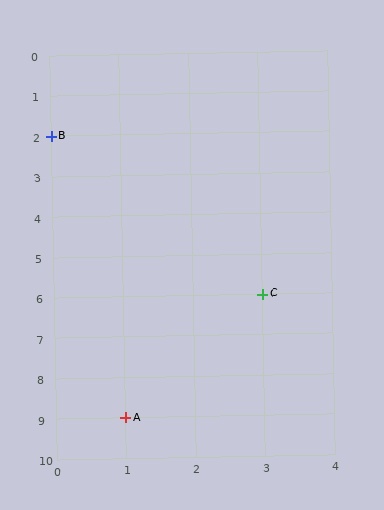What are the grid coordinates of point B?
Point B is at grid coordinates (0, 2).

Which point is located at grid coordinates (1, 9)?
Point A is at (1, 9).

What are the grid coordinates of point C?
Point C is at grid coordinates (3, 6).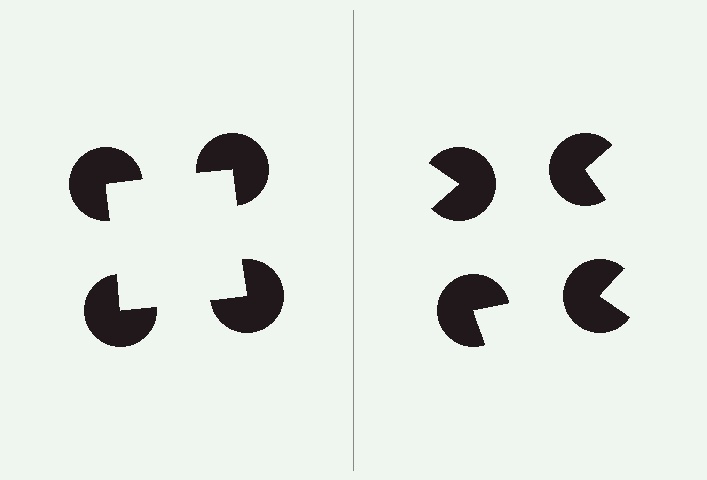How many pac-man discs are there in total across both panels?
8 — 4 on each side.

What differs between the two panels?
The pac-man discs are positioned identically on both sides; only the wedge orientations differ. On the left they align to a square; on the right they are misaligned.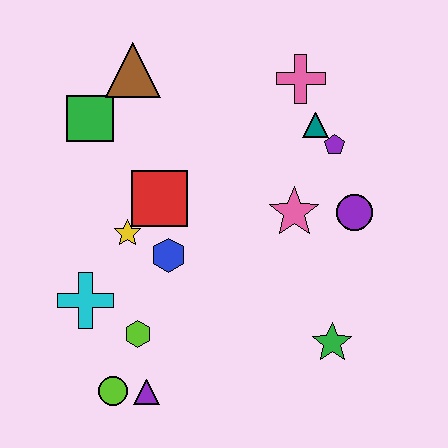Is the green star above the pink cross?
No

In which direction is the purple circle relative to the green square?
The purple circle is to the right of the green square.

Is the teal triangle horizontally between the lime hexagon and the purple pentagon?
Yes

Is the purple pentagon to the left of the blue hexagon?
No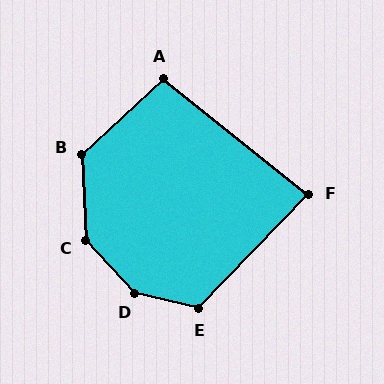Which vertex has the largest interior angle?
D, at approximately 146 degrees.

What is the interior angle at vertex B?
Approximately 130 degrees (obtuse).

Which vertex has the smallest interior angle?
F, at approximately 85 degrees.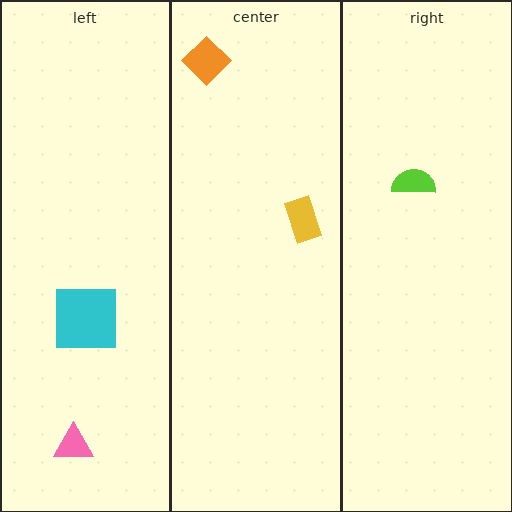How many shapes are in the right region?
1.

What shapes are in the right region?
The lime semicircle.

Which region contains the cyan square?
The left region.